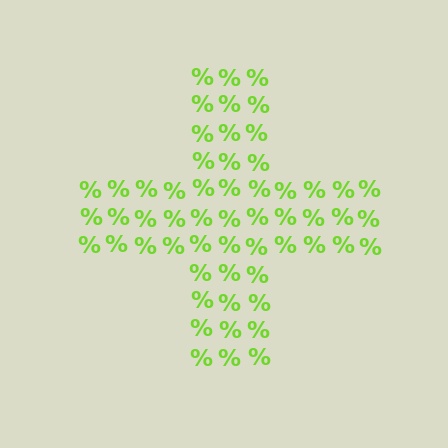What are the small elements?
The small elements are percent signs.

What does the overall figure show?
The overall figure shows a cross.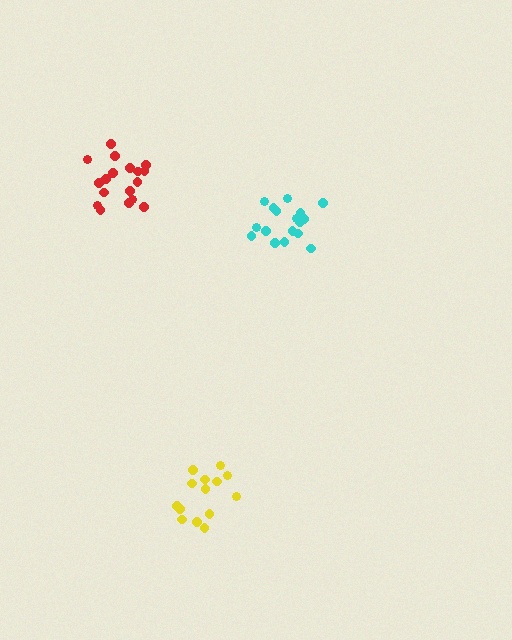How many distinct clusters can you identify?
There are 3 distinct clusters.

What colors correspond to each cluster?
The clusters are colored: cyan, red, yellow.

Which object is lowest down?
The yellow cluster is bottommost.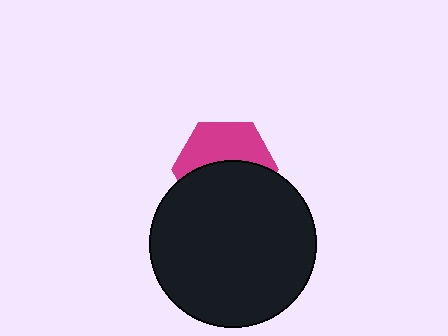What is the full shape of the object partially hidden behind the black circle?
The partially hidden object is a magenta hexagon.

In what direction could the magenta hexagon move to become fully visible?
The magenta hexagon could move up. That would shift it out from behind the black circle entirely.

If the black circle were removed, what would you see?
You would see the complete magenta hexagon.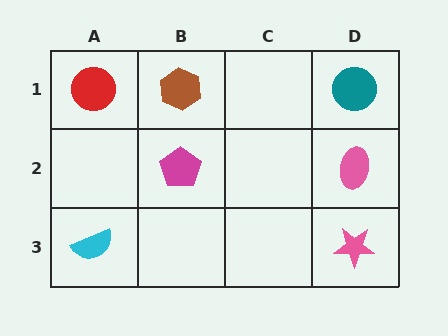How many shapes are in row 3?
2 shapes.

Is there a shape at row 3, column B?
No, that cell is empty.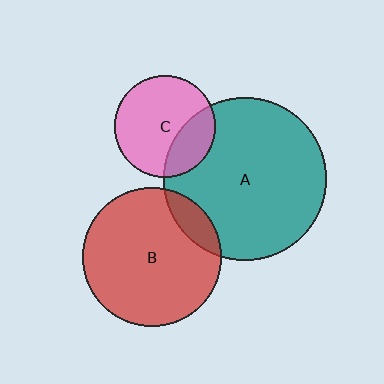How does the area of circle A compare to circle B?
Approximately 1.4 times.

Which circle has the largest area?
Circle A (teal).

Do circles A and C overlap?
Yes.